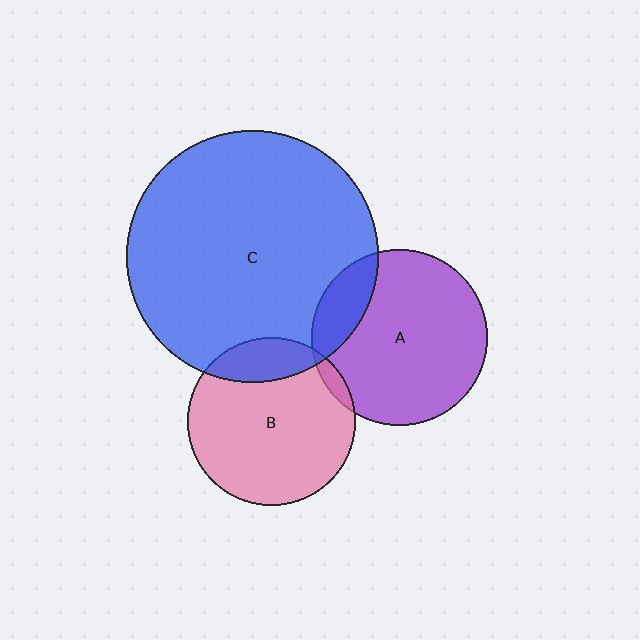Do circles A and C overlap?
Yes.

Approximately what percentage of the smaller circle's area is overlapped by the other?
Approximately 15%.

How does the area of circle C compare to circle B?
Approximately 2.2 times.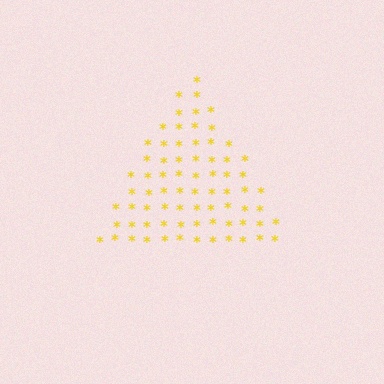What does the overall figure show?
The overall figure shows a triangle.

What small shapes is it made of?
It is made of small asterisks.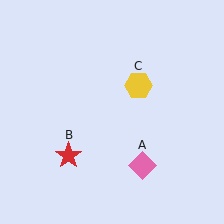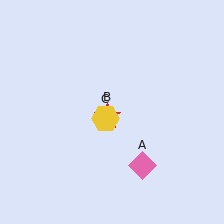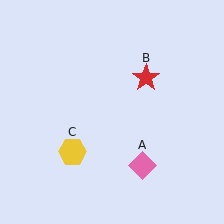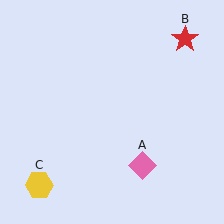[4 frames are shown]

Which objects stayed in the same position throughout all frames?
Pink diamond (object A) remained stationary.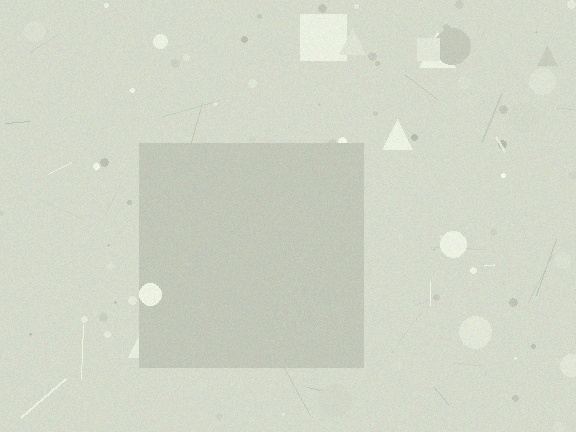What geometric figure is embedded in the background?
A square is embedded in the background.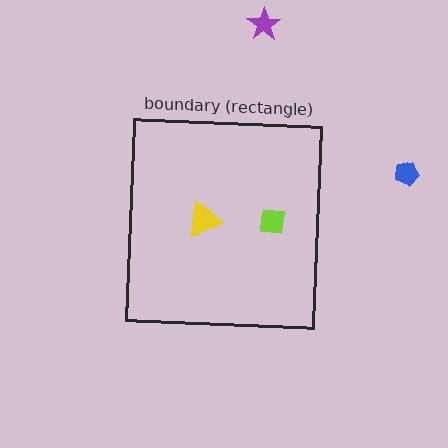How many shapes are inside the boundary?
2 inside, 2 outside.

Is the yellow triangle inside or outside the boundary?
Inside.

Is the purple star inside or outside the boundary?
Outside.